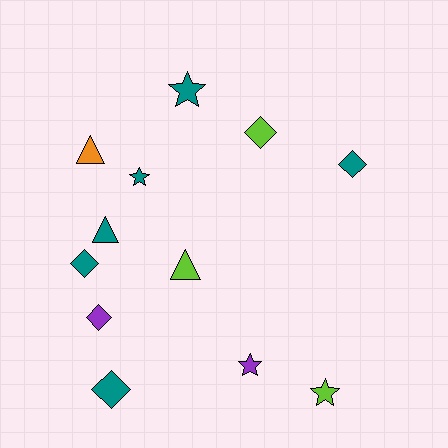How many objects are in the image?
There are 12 objects.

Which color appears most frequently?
Teal, with 6 objects.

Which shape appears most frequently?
Diamond, with 5 objects.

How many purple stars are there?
There is 1 purple star.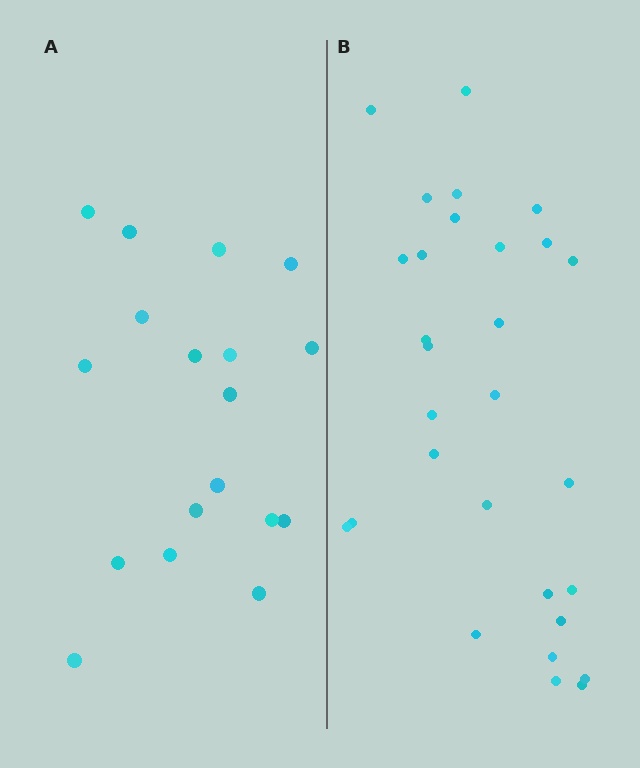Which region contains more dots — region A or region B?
Region B (the right region) has more dots.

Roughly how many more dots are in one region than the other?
Region B has roughly 12 or so more dots than region A.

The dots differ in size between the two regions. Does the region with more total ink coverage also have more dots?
No. Region A has more total ink coverage because its dots are larger, but region B actually contains more individual dots. Total area can be misleading — the number of items is what matters here.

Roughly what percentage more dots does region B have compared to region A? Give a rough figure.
About 60% more.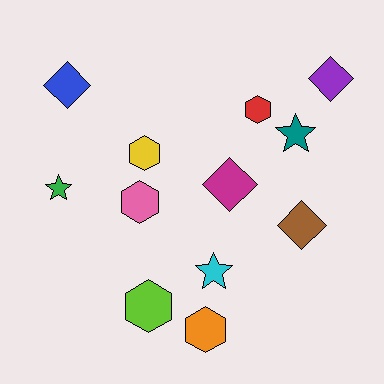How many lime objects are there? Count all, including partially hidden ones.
There is 1 lime object.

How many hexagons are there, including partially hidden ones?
There are 5 hexagons.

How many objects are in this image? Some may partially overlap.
There are 12 objects.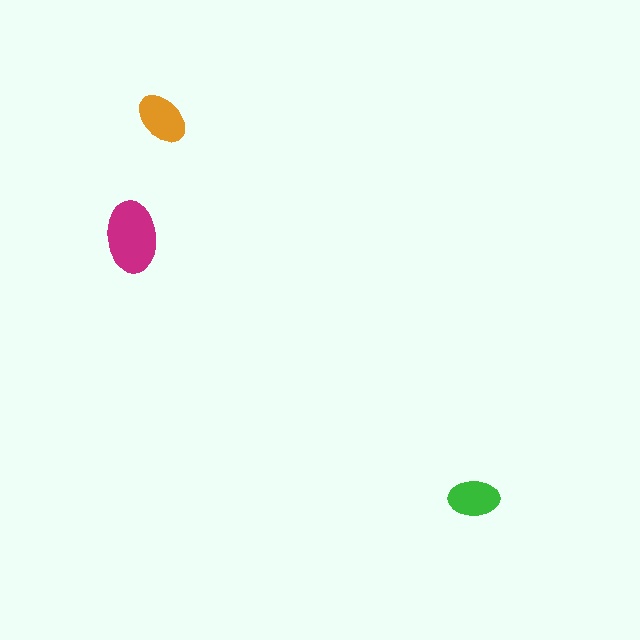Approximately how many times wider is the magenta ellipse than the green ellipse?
About 1.5 times wider.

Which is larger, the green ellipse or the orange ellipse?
The orange one.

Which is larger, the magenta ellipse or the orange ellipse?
The magenta one.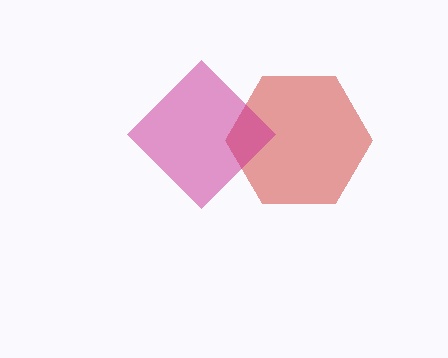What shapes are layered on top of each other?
The layered shapes are: a red hexagon, a magenta diamond.